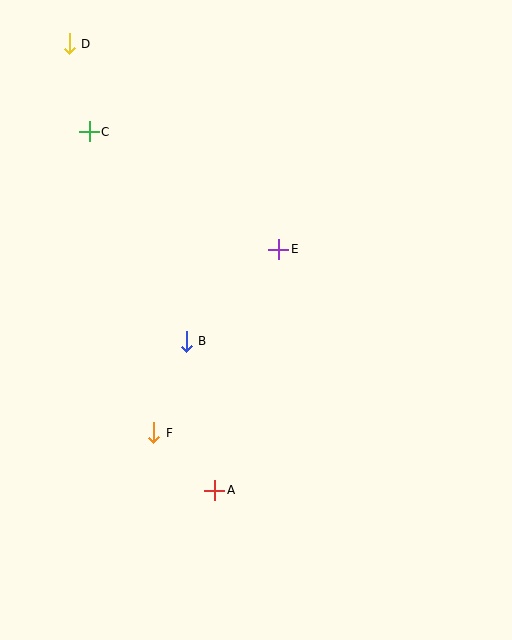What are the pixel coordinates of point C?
Point C is at (89, 132).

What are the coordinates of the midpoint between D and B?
The midpoint between D and B is at (128, 193).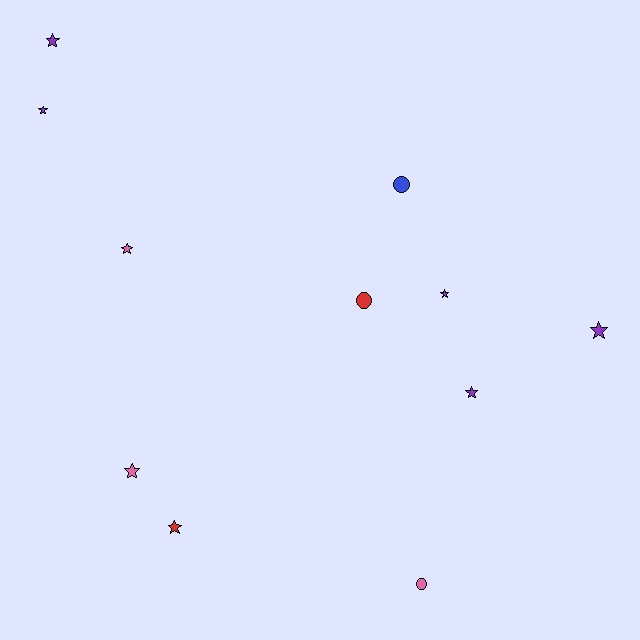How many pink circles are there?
There is 1 pink circle.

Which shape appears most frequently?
Star, with 8 objects.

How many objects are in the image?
There are 11 objects.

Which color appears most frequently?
Purple, with 5 objects.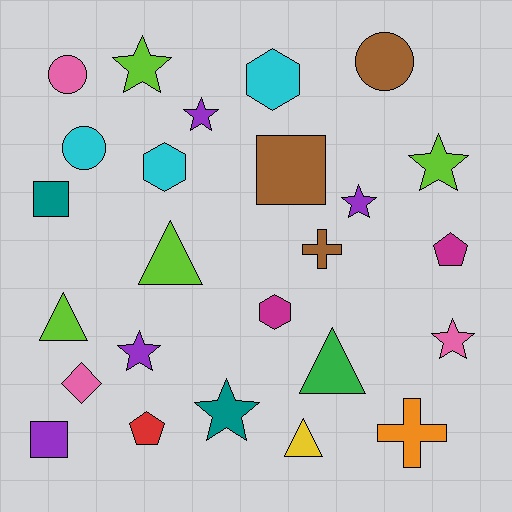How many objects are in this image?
There are 25 objects.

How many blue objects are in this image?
There are no blue objects.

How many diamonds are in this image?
There is 1 diamond.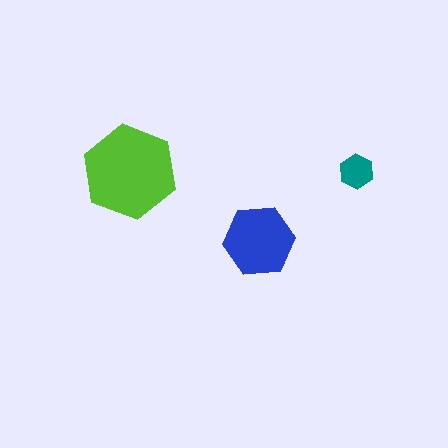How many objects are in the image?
There are 3 objects in the image.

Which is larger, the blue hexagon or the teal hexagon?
The blue one.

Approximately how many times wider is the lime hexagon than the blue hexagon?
About 1.5 times wider.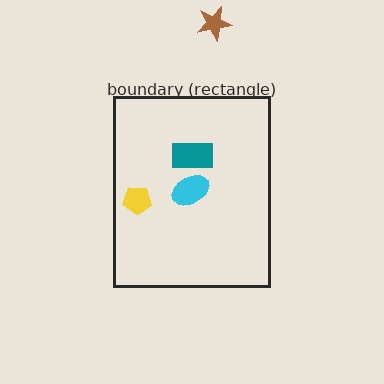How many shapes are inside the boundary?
3 inside, 1 outside.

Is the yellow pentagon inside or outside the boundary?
Inside.